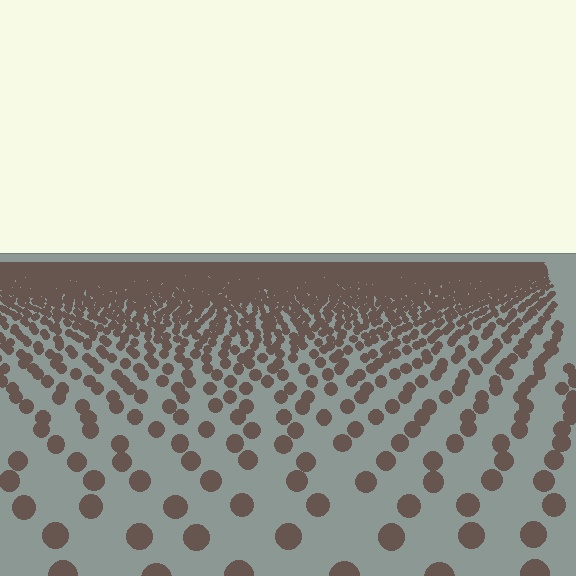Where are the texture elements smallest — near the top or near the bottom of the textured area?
Near the top.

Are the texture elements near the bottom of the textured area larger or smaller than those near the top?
Larger. Near the bottom, elements are closer to the viewer and appear at a bigger on-screen size.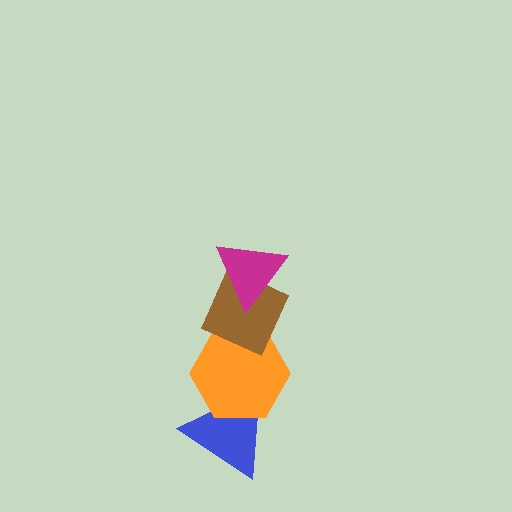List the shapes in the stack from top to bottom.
From top to bottom: the magenta triangle, the brown diamond, the orange hexagon, the blue triangle.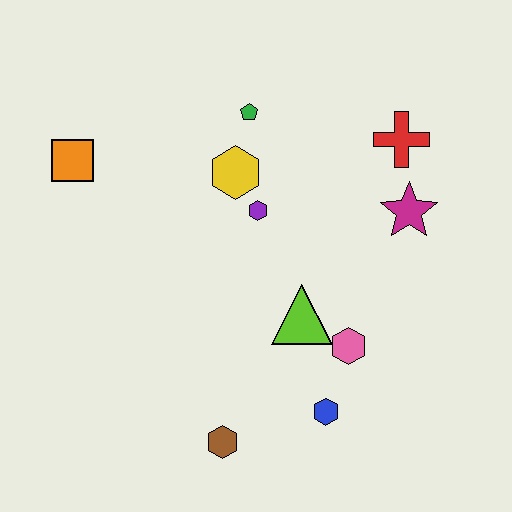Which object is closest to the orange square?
The yellow hexagon is closest to the orange square.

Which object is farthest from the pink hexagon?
The orange square is farthest from the pink hexagon.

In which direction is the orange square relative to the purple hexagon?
The orange square is to the left of the purple hexagon.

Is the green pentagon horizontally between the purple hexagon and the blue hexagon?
No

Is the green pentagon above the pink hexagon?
Yes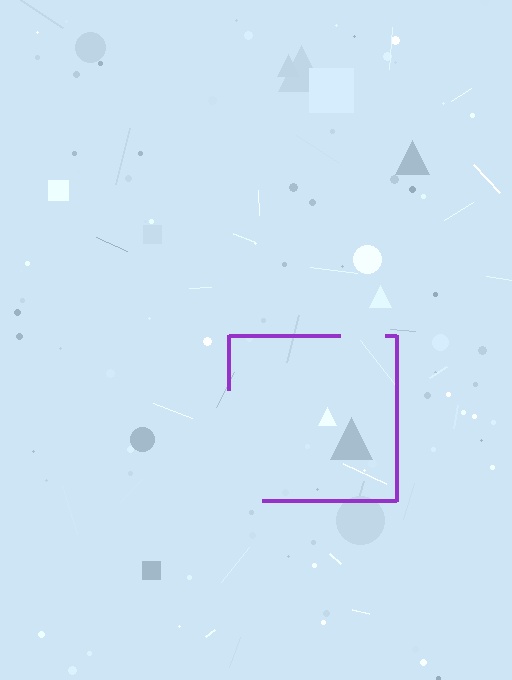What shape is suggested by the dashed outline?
The dashed outline suggests a square.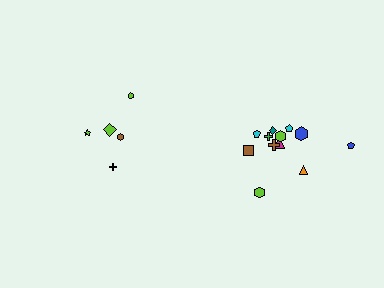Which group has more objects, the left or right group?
The right group.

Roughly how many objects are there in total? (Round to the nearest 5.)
Roughly 15 objects in total.